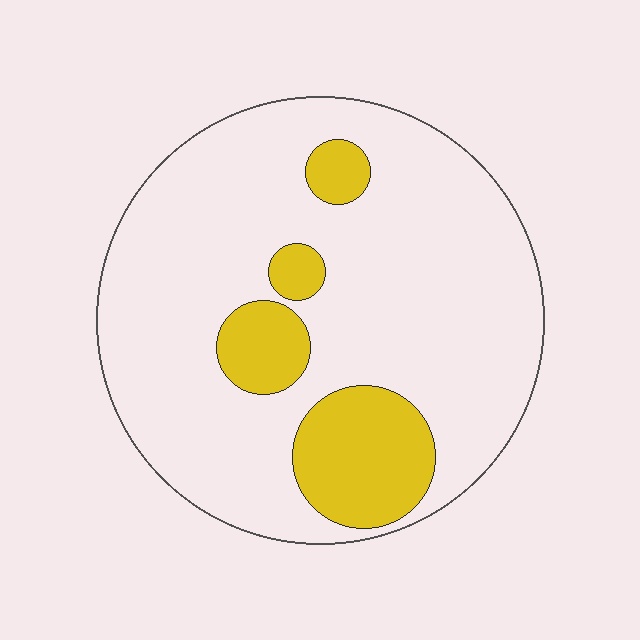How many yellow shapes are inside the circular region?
4.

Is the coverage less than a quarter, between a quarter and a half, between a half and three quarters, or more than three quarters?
Less than a quarter.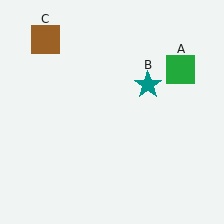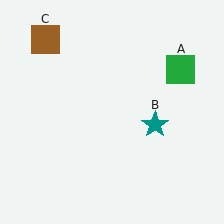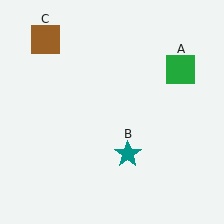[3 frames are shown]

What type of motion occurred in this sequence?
The teal star (object B) rotated clockwise around the center of the scene.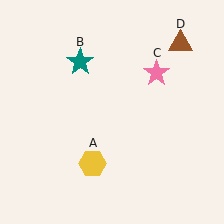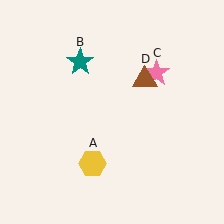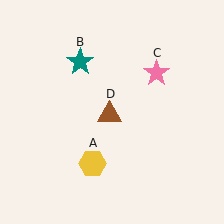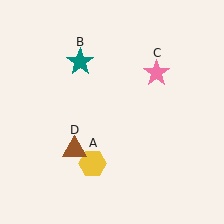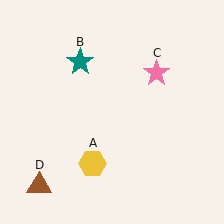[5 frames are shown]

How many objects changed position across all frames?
1 object changed position: brown triangle (object D).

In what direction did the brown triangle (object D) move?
The brown triangle (object D) moved down and to the left.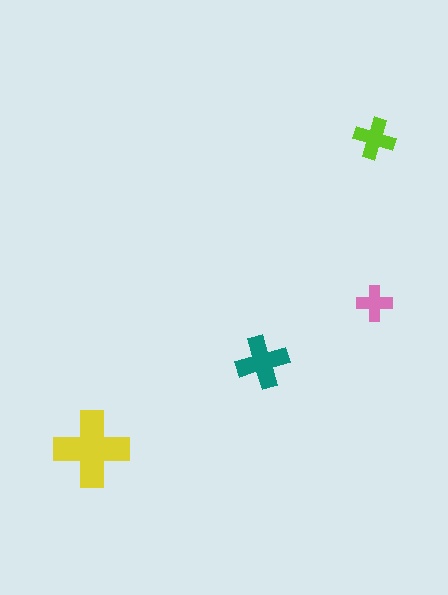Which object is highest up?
The lime cross is topmost.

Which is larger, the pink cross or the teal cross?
The teal one.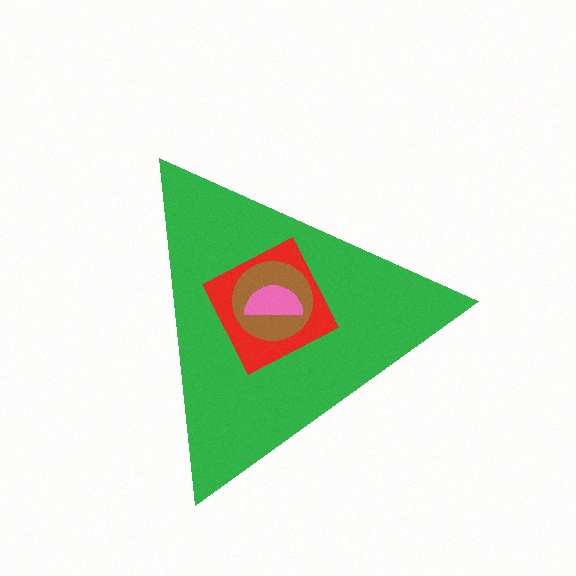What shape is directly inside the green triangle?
The red square.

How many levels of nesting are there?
4.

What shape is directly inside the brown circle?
The pink semicircle.